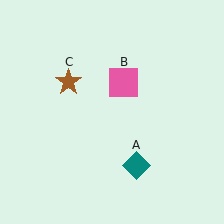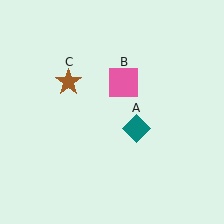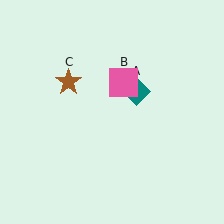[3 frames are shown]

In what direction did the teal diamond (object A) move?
The teal diamond (object A) moved up.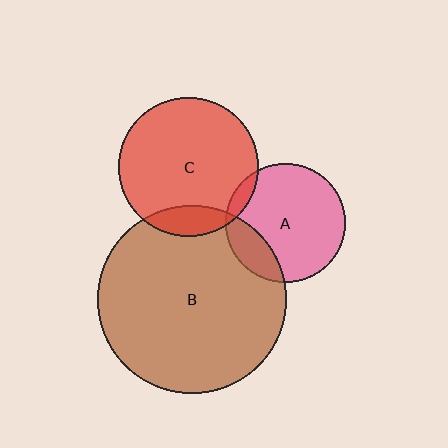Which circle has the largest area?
Circle B (brown).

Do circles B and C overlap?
Yes.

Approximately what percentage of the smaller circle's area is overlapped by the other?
Approximately 15%.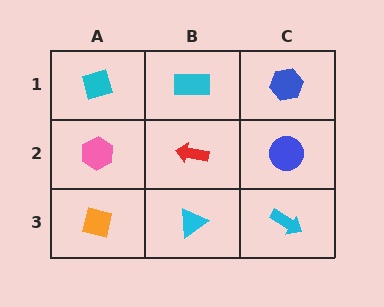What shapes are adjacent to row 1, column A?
A pink hexagon (row 2, column A), a cyan rectangle (row 1, column B).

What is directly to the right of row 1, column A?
A cyan rectangle.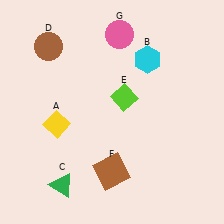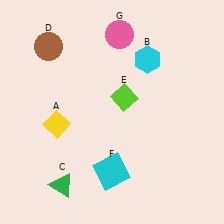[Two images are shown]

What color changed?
The square (F) changed from brown in Image 1 to cyan in Image 2.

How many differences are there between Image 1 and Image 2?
There is 1 difference between the two images.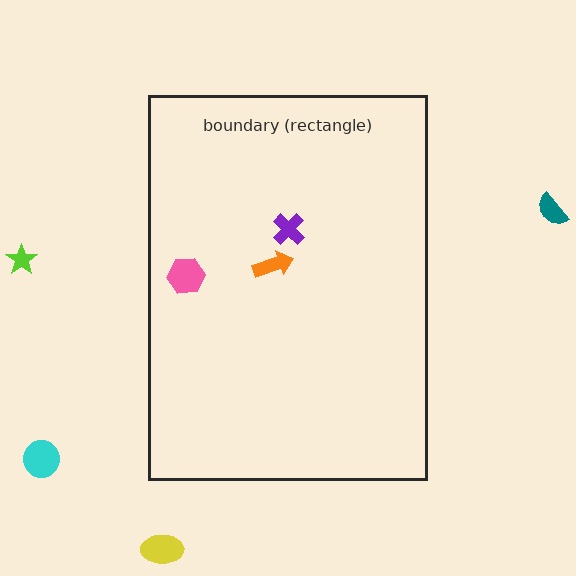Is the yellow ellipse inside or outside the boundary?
Outside.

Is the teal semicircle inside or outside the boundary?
Outside.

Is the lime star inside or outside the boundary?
Outside.